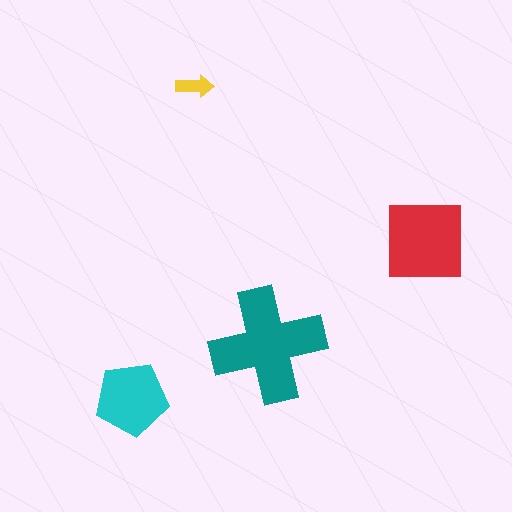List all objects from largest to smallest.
The teal cross, the red square, the cyan pentagon, the yellow arrow.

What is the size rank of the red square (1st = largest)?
2nd.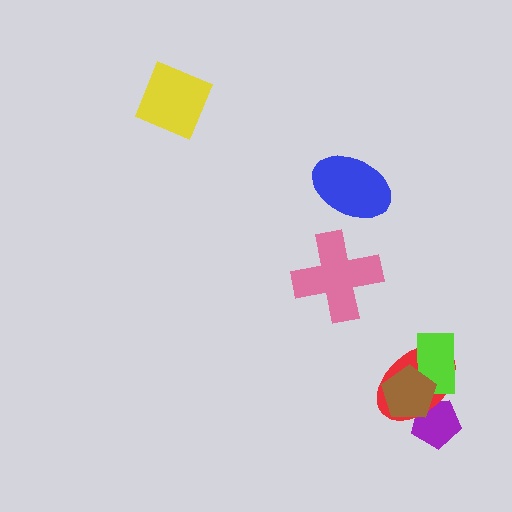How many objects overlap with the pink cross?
0 objects overlap with the pink cross.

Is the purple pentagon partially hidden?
Yes, it is partially covered by another shape.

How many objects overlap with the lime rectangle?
2 objects overlap with the lime rectangle.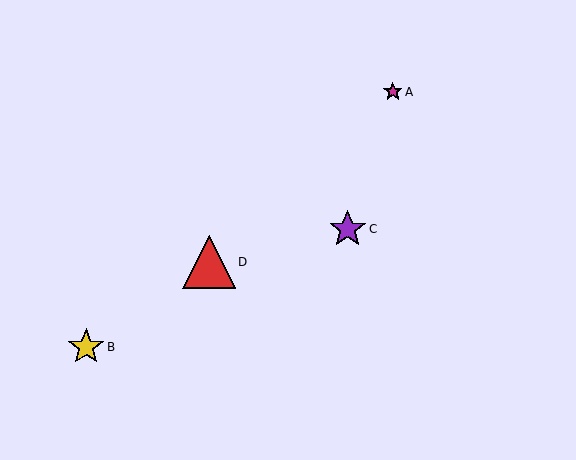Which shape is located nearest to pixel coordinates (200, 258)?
The red triangle (labeled D) at (209, 262) is nearest to that location.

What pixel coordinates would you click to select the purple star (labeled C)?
Click at (348, 229) to select the purple star C.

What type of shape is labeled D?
Shape D is a red triangle.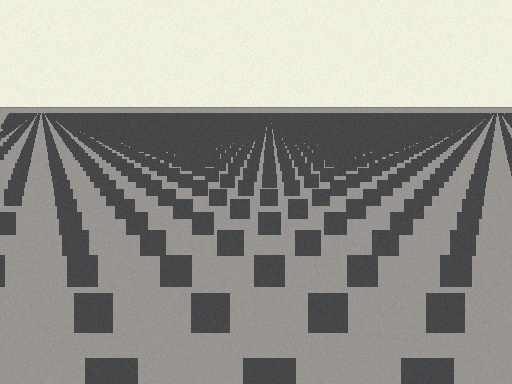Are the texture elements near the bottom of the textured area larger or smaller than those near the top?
Larger. Near the bottom, elements are closer to the viewer and appear at a bigger on-screen size.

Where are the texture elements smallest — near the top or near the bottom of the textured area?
Near the top.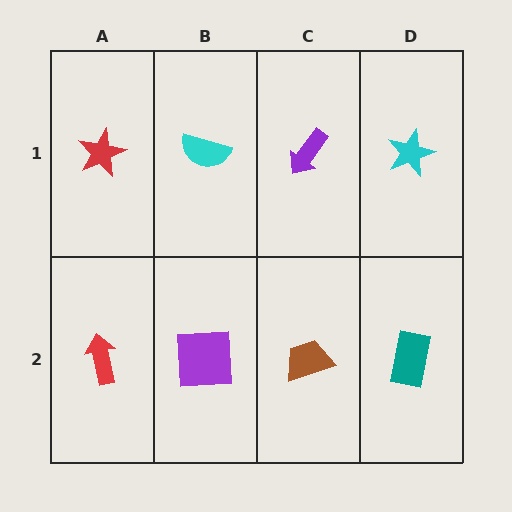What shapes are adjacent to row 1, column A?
A red arrow (row 2, column A), a cyan semicircle (row 1, column B).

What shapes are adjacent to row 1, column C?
A brown trapezoid (row 2, column C), a cyan semicircle (row 1, column B), a cyan star (row 1, column D).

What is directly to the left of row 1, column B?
A red star.